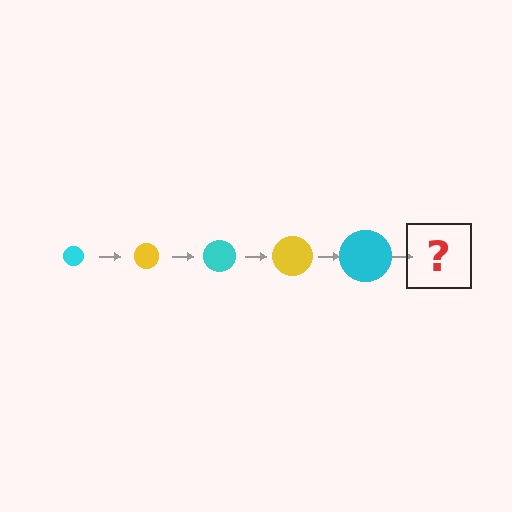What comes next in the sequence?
The next element should be a yellow circle, larger than the previous one.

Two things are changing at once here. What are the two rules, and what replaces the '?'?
The two rules are that the circle grows larger each step and the color cycles through cyan and yellow. The '?' should be a yellow circle, larger than the previous one.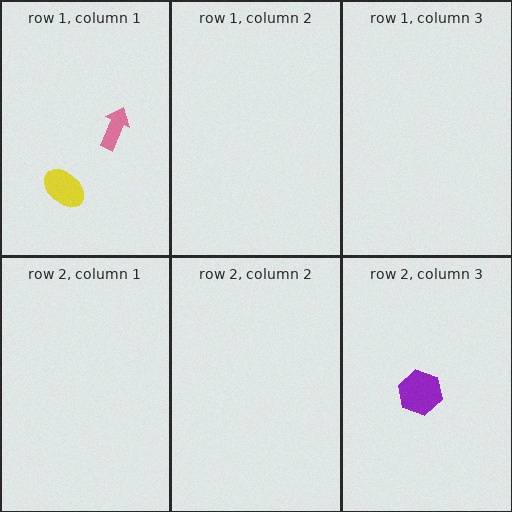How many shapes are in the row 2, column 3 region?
1.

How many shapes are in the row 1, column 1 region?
2.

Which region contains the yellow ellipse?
The row 1, column 1 region.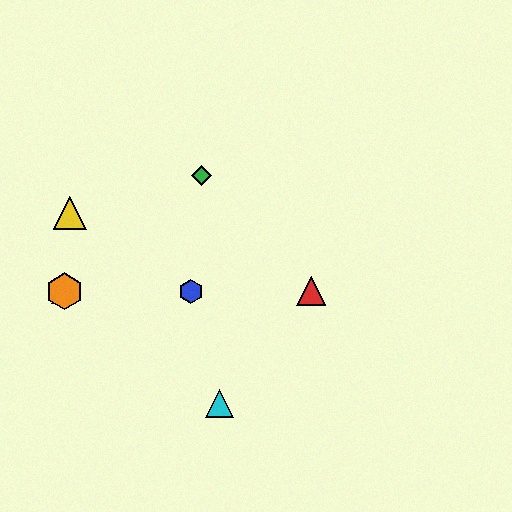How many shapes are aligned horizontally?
4 shapes (the red triangle, the blue hexagon, the purple triangle, the orange hexagon) are aligned horizontally.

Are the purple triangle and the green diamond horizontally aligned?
No, the purple triangle is at y≈291 and the green diamond is at y≈176.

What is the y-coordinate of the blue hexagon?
The blue hexagon is at y≈291.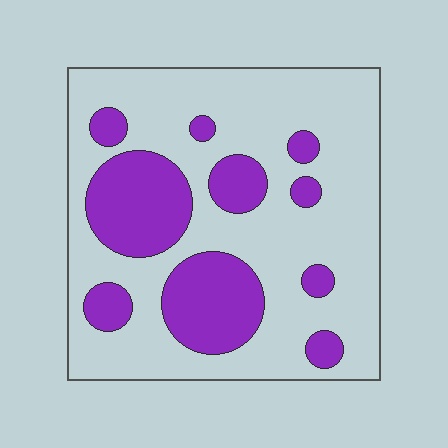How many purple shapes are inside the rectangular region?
10.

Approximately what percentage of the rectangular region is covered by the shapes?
Approximately 30%.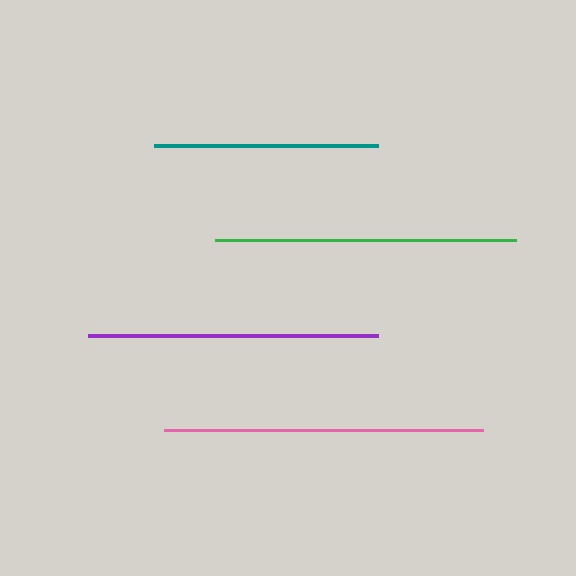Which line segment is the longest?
The pink line is the longest at approximately 319 pixels.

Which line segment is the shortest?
The teal line is the shortest at approximately 224 pixels.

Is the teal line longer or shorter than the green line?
The green line is longer than the teal line.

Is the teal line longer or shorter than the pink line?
The pink line is longer than the teal line.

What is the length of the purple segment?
The purple segment is approximately 290 pixels long.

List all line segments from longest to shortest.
From longest to shortest: pink, green, purple, teal.